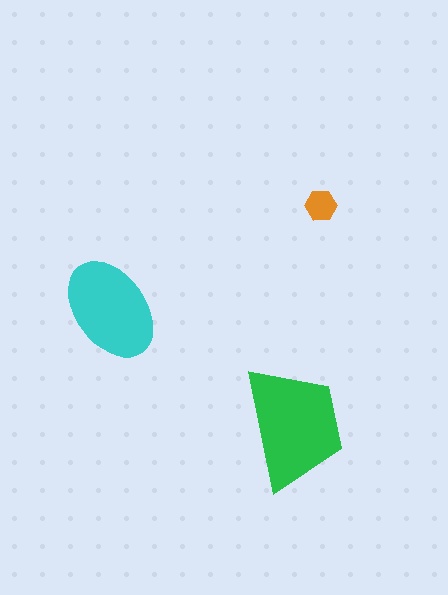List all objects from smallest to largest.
The orange hexagon, the cyan ellipse, the green trapezoid.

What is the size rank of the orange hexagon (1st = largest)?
3rd.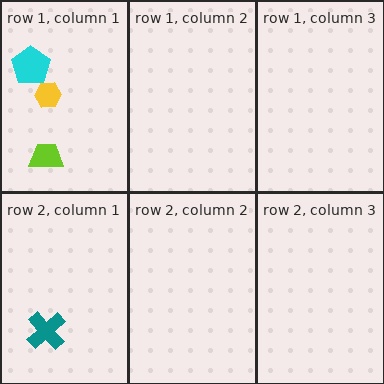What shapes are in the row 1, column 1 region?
The cyan pentagon, the yellow hexagon, the lime trapezoid.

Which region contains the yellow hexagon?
The row 1, column 1 region.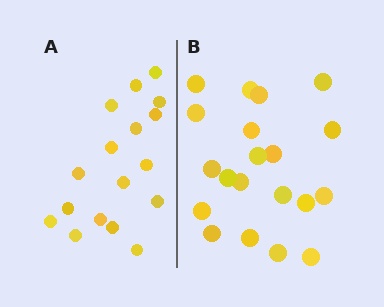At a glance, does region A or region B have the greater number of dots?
Region B (the right region) has more dots.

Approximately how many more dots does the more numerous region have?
Region B has just a few more — roughly 2 or 3 more dots than region A.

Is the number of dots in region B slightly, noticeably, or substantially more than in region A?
Region B has only slightly more — the two regions are fairly close. The ratio is roughly 1.2 to 1.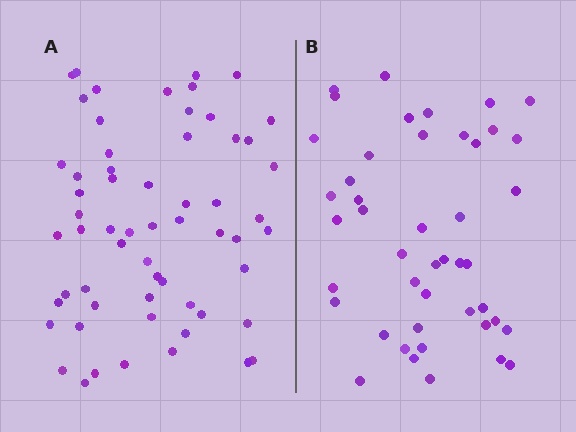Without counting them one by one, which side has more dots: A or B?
Region A (the left region) has more dots.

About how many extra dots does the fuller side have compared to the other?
Region A has approximately 15 more dots than region B.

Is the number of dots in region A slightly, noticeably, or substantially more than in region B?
Region A has noticeably more, but not dramatically so. The ratio is roughly 1.3 to 1.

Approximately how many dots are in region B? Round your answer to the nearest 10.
About 40 dots. (The exact count is 45, which rounds to 40.)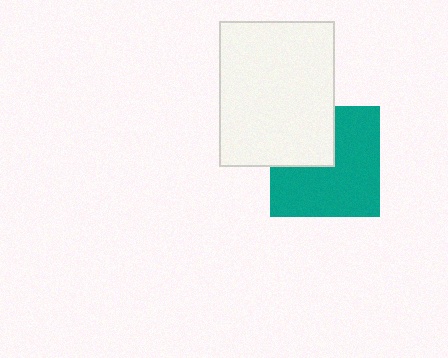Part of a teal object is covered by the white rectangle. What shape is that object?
It is a square.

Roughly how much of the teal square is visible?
Most of it is visible (roughly 67%).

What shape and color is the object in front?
The object in front is a white rectangle.